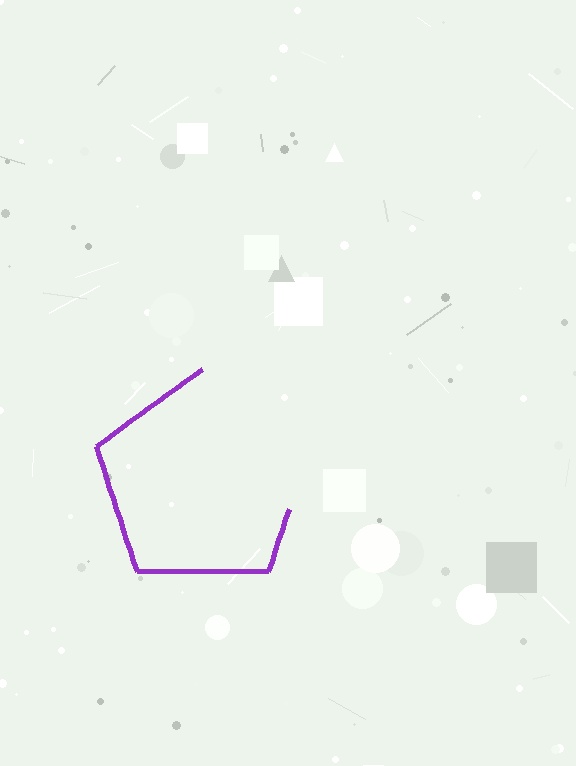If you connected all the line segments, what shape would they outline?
They would outline a pentagon.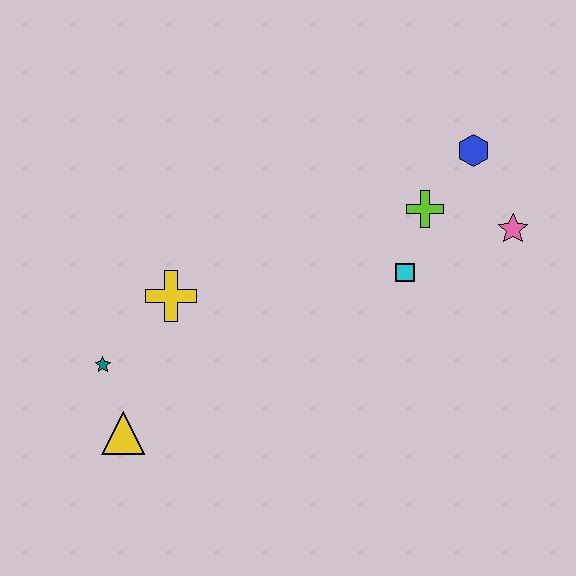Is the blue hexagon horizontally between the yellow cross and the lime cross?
No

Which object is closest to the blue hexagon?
The lime cross is closest to the blue hexagon.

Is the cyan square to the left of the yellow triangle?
No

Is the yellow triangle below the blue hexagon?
Yes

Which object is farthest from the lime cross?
The yellow triangle is farthest from the lime cross.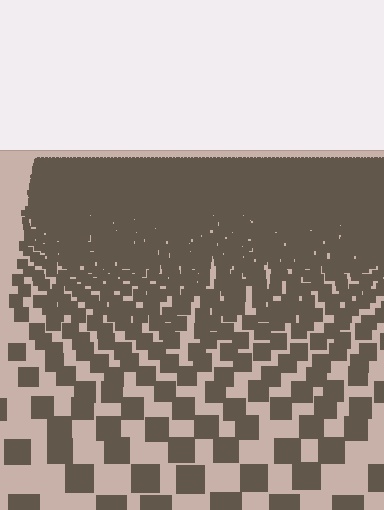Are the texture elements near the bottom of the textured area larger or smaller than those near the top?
Larger. Near the bottom, elements are closer to the viewer and appear at a bigger on-screen size.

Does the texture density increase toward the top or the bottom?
Density increases toward the top.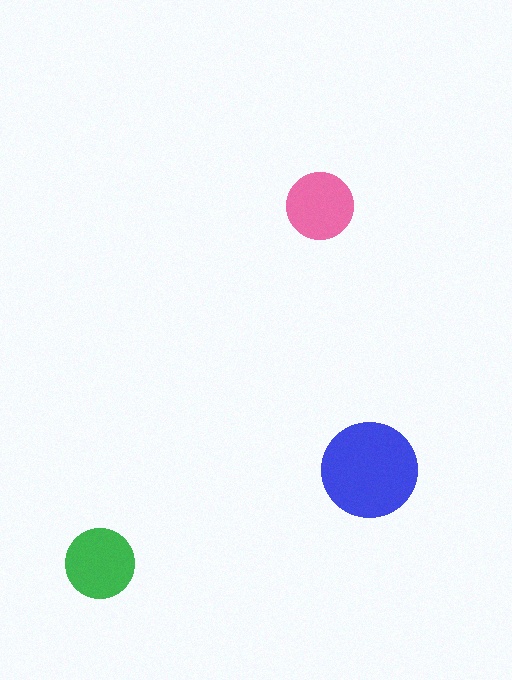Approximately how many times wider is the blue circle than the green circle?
About 1.5 times wider.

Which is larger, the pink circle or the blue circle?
The blue one.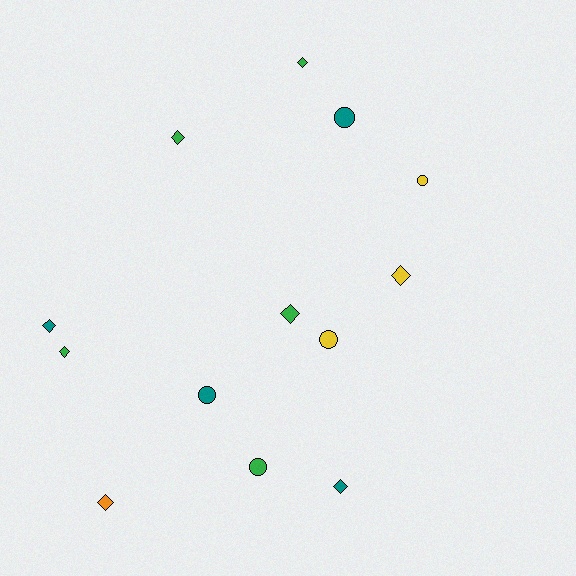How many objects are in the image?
There are 13 objects.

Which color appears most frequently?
Green, with 5 objects.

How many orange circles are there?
There are no orange circles.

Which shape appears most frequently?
Diamond, with 8 objects.